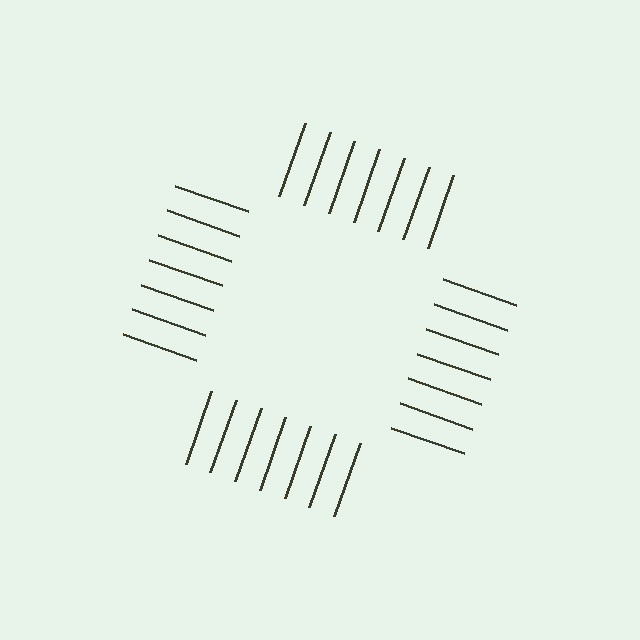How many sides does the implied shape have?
4 sides — the line-ends trace a square.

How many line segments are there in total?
28 — 7 along each of the 4 edges.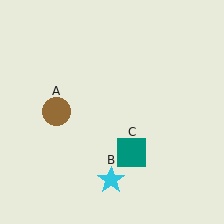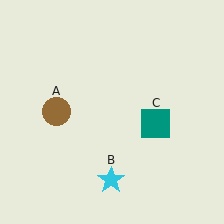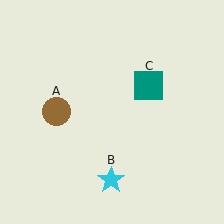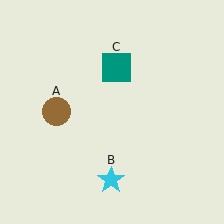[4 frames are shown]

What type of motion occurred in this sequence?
The teal square (object C) rotated counterclockwise around the center of the scene.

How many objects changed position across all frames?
1 object changed position: teal square (object C).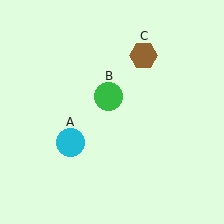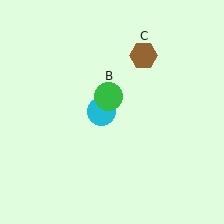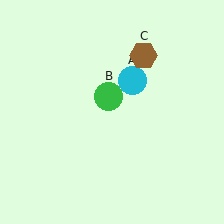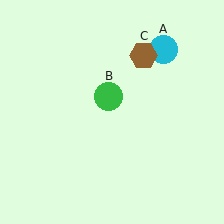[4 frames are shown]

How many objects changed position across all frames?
1 object changed position: cyan circle (object A).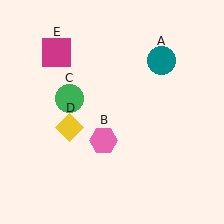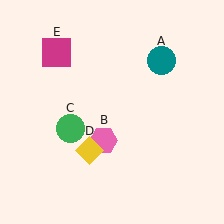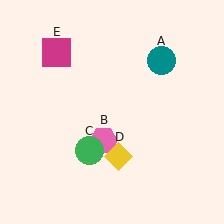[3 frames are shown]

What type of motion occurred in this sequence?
The green circle (object C), yellow diamond (object D) rotated counterclockwise around the center of the scene.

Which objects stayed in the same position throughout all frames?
Teal circle (object A) and pink hexagon (object B) and magenta square (object E) remained stationary.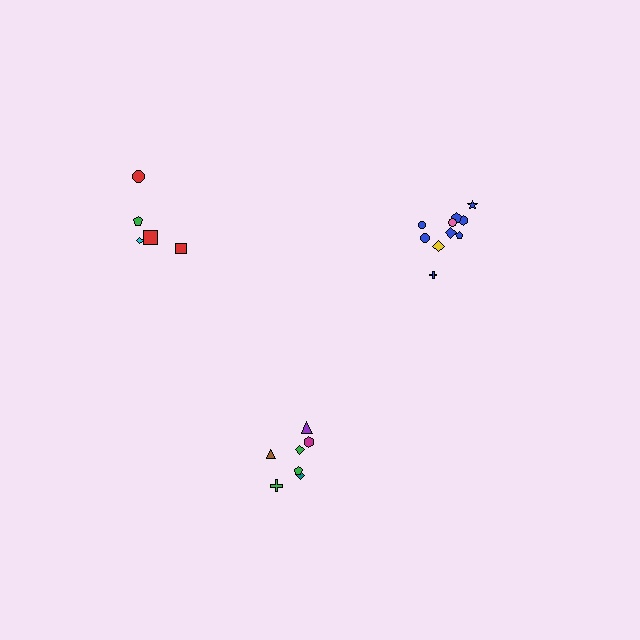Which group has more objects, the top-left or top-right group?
The top-right group.